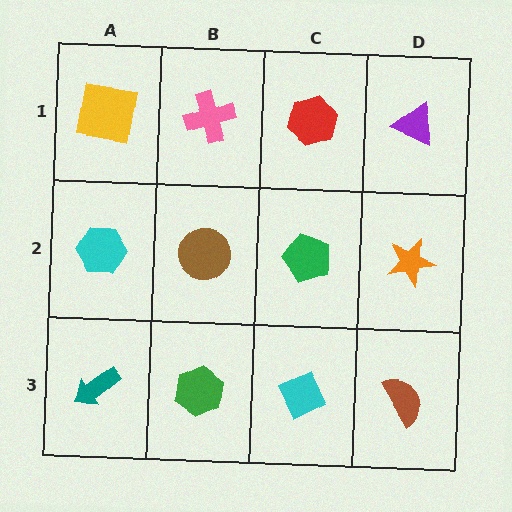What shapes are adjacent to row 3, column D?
An orange star (row 2, column D), a cyan diamond (row 3, column C).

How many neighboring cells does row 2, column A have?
3.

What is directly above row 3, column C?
A green pentagon.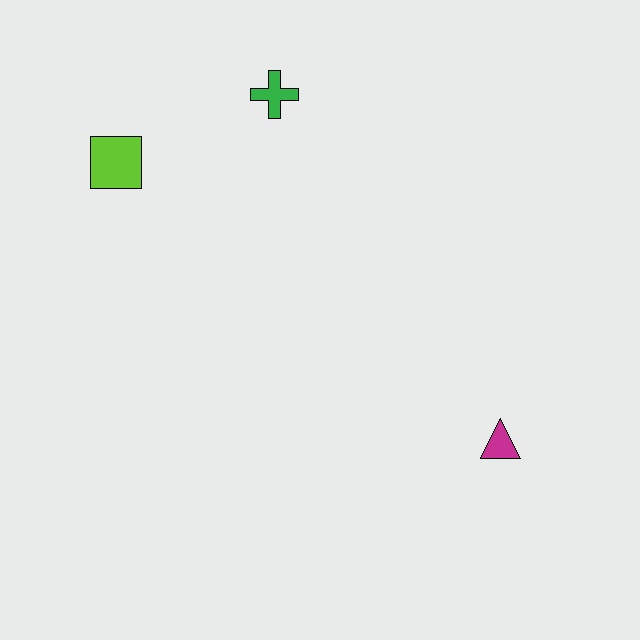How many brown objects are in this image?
There are no brown objects.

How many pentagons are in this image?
There are no pentagons.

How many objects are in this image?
There are 3 objects.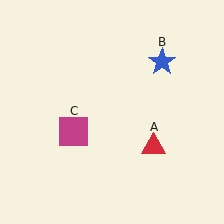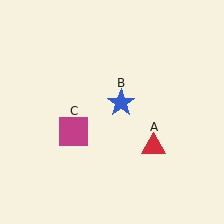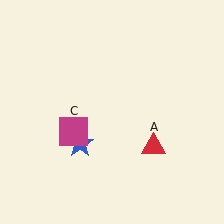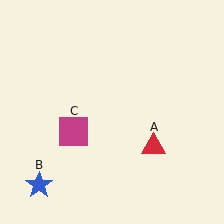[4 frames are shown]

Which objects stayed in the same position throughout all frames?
Red triangle (object A) and magenta square (object C) remained stationary.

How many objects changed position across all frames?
1 object changed position: blue star (object B).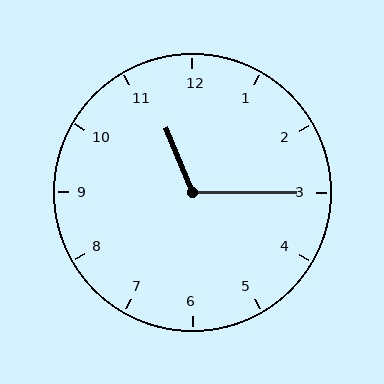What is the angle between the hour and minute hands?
Approximately 112 degrees.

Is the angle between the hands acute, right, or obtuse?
It is obtuse.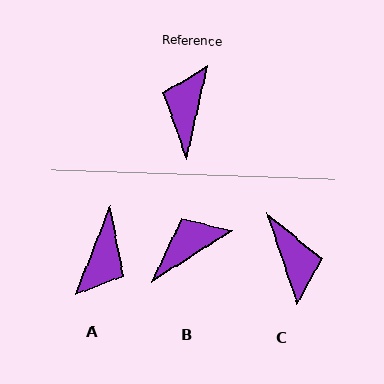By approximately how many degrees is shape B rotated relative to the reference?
Approximately 45 degrees clockwise.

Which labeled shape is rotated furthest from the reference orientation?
A, about 171 degrees away.